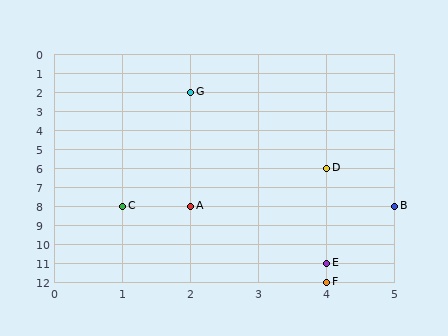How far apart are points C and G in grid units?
Points C and G are 1 column and 6 rows apart (about 6.1 grid units diagonally).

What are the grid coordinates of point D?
Point D is at grid coordinates (4, 6).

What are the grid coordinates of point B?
Point B is at grid coordinates (5, 8).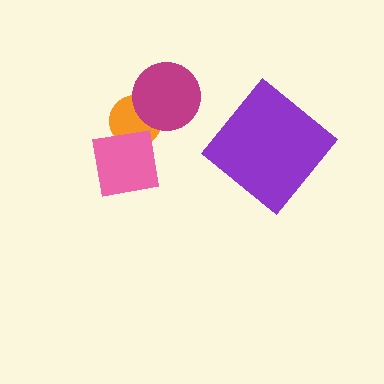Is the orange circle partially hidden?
Yes, it is partially covered by another shape.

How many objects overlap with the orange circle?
2 objects overlap with the orange circle.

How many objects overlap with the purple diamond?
0 objects overlap with the purple diamond.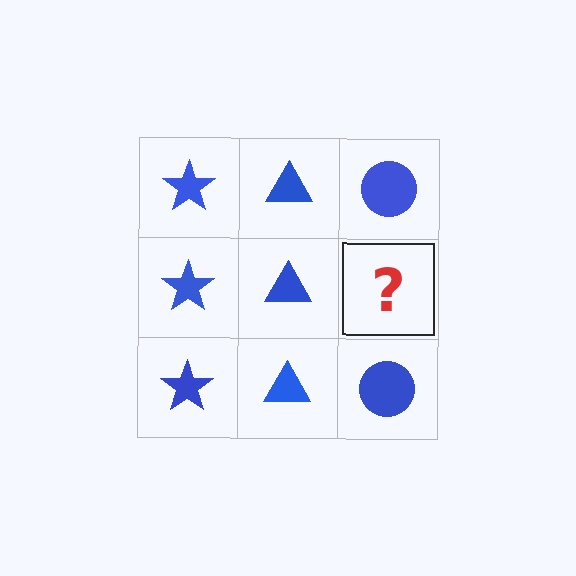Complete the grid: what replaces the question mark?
The question mark should be replaced with a blue circle.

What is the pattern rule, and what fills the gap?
The rule is that each column has a consistent shape. The gap should be filled with a blue circle.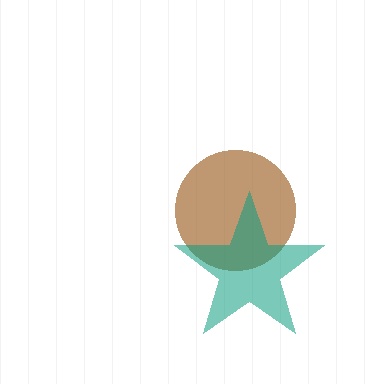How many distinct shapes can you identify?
There are 2 distinct shapes: a brown circle, a teal star.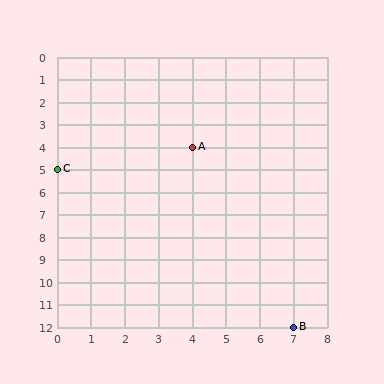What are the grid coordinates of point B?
Point B is at grid coordinates (7, 12).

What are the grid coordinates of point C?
Point C is at grid coordinates (0, 5).